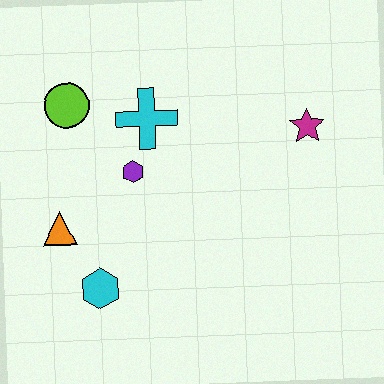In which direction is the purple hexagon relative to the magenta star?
The purple hexagon is to the left of the magenta star.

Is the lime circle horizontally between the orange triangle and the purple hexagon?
Yes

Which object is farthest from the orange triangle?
The magenta star is farthest from the orange triangle.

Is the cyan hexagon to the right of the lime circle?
Yes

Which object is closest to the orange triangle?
The cyan hexagon is closest to the orange triangle.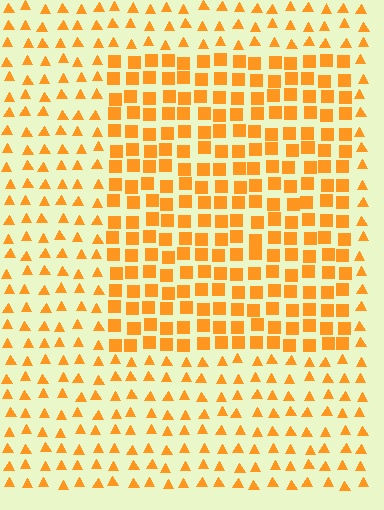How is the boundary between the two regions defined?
The boundary is defined by a change in element shape: squares inside vs. triangles outside. All elements share the same color and spacing.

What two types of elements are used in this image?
The image uses squares inside the rectangle region and triangles outside it.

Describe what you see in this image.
The image is filled with small orange elements arranged in a uniform grid. A rectangle-shaped region contains squares, while the surrounding area contains triangles. The boundary is defined purely by the change in element shape.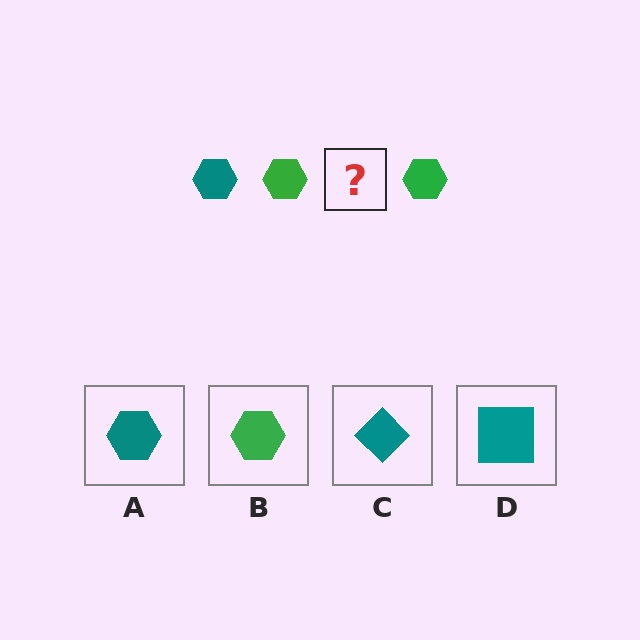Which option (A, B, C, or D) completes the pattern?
A.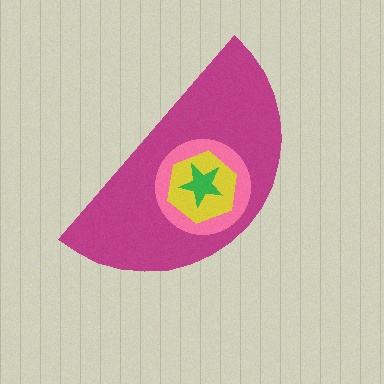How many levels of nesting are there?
4.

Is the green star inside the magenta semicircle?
Yes.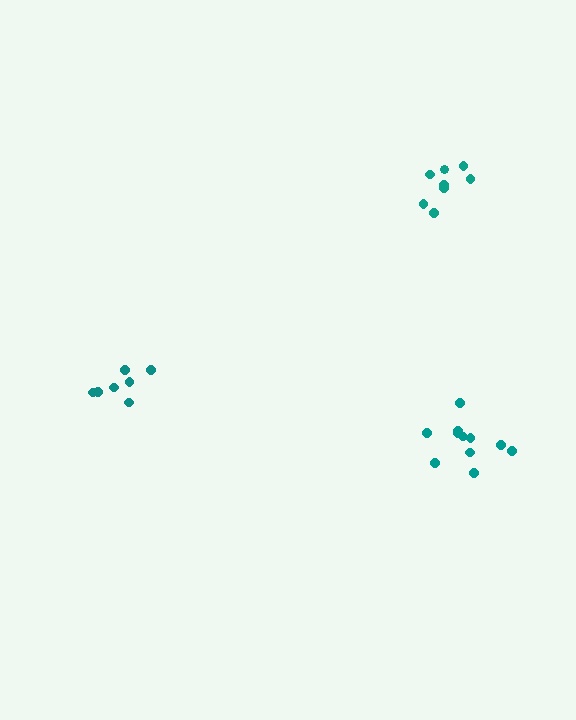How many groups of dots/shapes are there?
There are 3 groups.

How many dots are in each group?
Group 1: 11 dots, Group 2: 7 dots, Group 3: 8 dots (26 total).